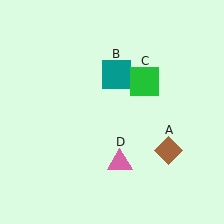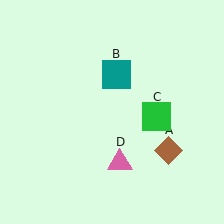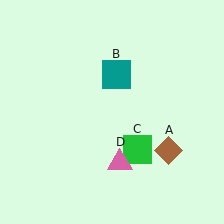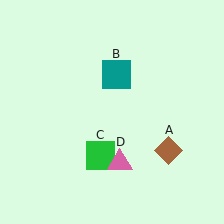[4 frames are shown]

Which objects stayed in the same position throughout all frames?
Brown diamond (object A) and teal square (object B) and pink triangle (object D) remained stationary.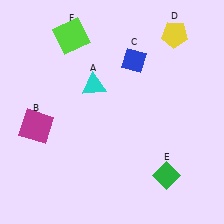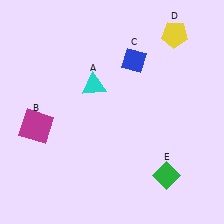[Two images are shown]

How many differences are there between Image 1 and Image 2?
There is 1 difference between the two images.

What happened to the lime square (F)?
The lime square (F) was removed in Image 2. It was in the top-left area of Image 1.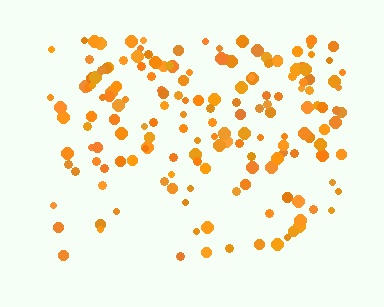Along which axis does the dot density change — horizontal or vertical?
Vertical.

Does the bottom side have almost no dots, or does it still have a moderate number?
Still a moderate number, just noticeably fewer than the top.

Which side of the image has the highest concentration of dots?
The top.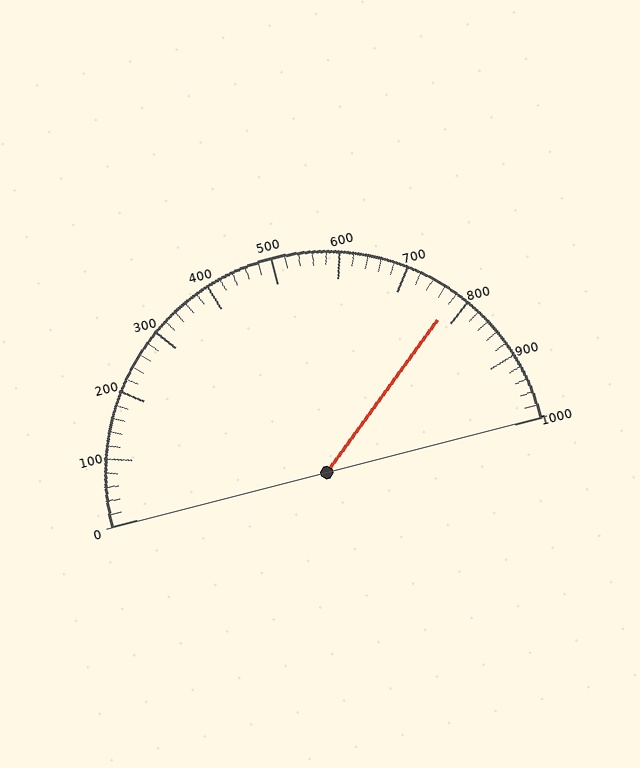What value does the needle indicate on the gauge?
The needle indicates approximately 780.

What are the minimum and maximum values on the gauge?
The gauge ranges from 0 to 1000.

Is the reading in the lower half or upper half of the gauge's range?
The reading is in the upper half of the range (0 to 1000).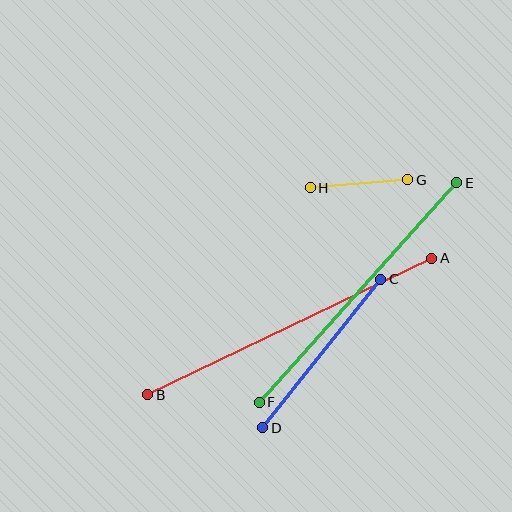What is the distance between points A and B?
The distance is approximately 315 pixels.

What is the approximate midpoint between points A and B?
The midpoint is at approximately (290, 327) pixels.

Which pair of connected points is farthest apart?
Points A and B are farthest apart.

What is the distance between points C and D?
The distance is approximately 190 pixels.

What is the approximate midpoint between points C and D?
The midpoint is at approximately (322, 354) pixels.